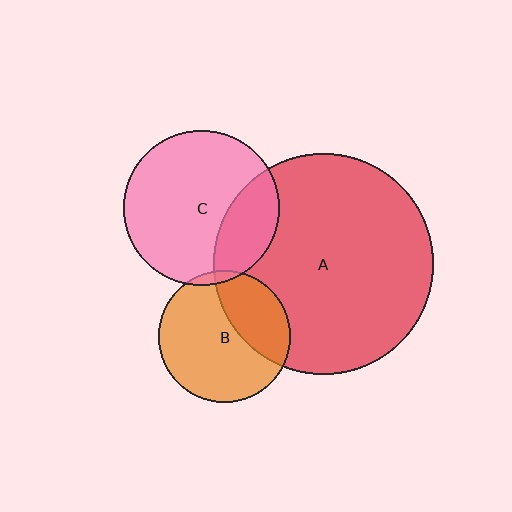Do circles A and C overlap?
Yes.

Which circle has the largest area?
Circle A (red).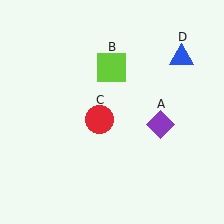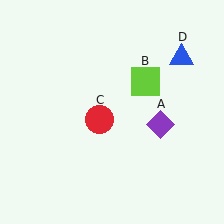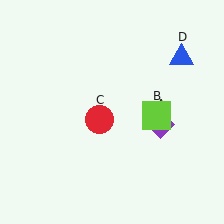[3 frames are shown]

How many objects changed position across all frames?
1 object changed position: lime square (object B).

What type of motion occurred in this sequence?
The lime square (object B) rotated clockwise around the center of the scene.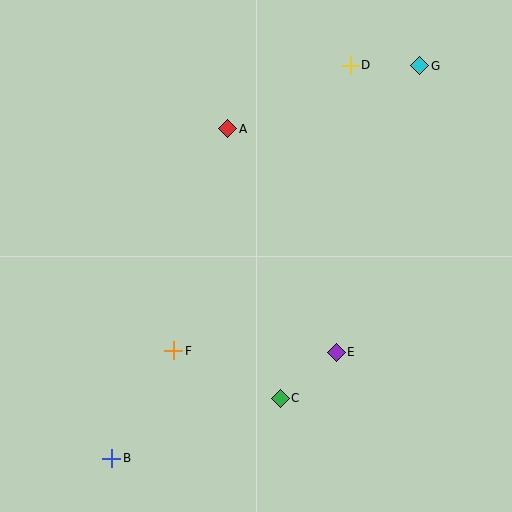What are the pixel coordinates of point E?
Point E is at (336, 352).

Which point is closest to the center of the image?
Point E at (336, 352) is closest to the center.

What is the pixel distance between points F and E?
The distance between F and E is 163 pixels.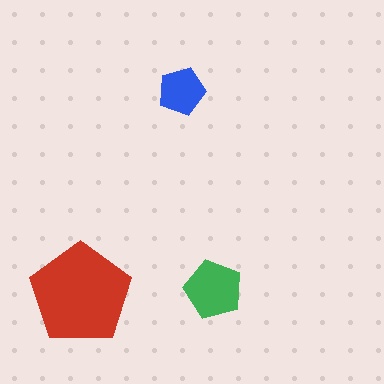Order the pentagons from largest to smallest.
the red one, the green one, the blue one.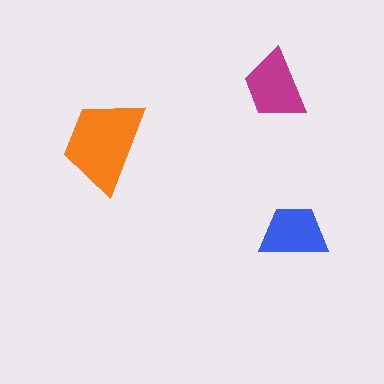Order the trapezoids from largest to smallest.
the orange one, the magenta one, the blue one.